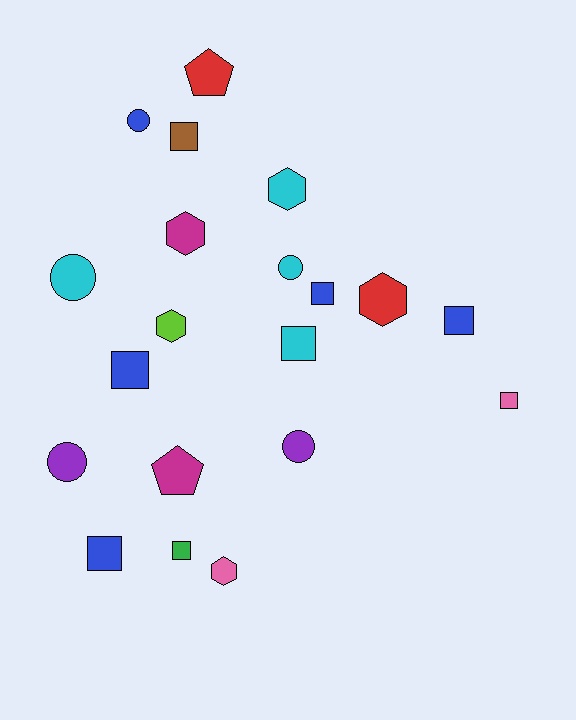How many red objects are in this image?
There are 2 red objects.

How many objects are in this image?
There are 20 objects.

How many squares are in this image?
There are 8 squares.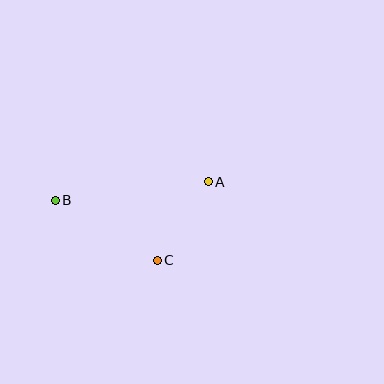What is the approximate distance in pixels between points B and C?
The distance between B and C is approximately 118 pixels.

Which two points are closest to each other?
Points A and C are closest to each other.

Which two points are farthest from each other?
Points A and B are farthest from each other.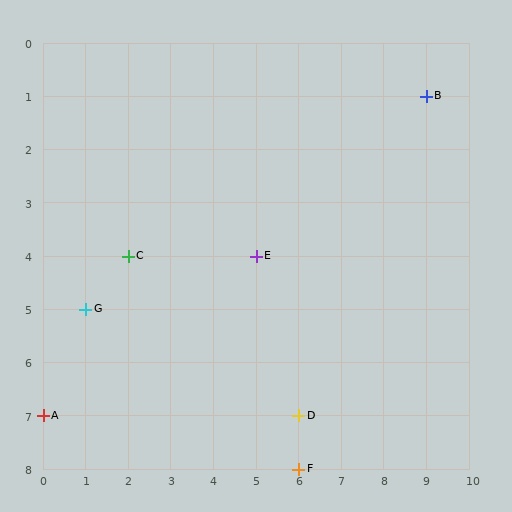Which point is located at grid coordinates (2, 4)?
Point C is at (2, 4).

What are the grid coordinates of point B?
Point B is at grid coordinates (9, 1).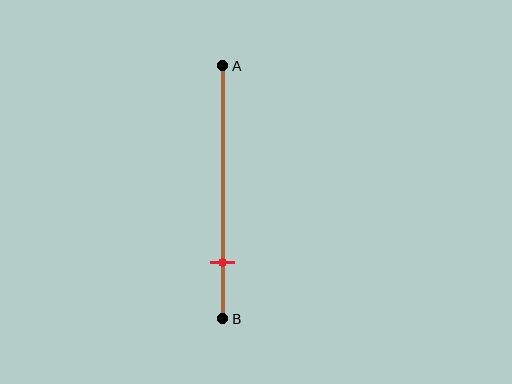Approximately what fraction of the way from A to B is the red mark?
The red mark is approximately 80% of the way from A to B.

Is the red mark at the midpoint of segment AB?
No, the mark is at about 80% from A, not at the 50% midpoint.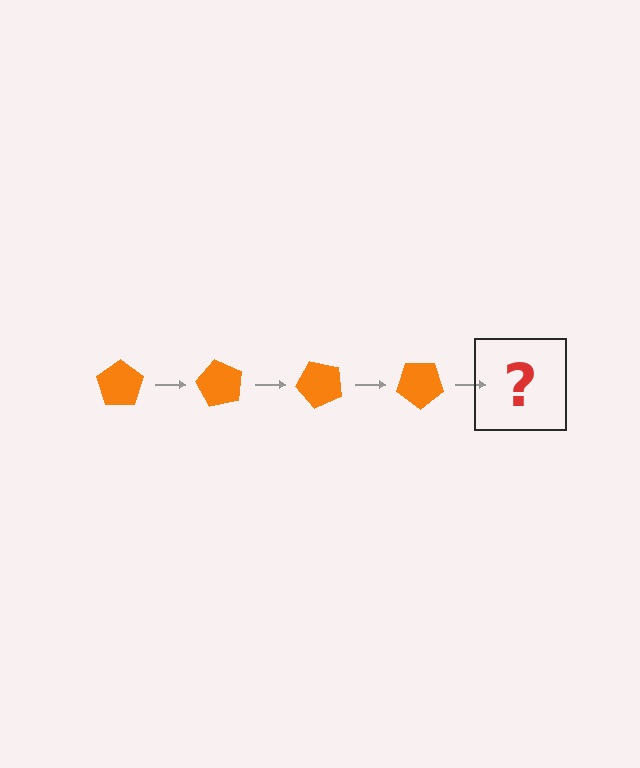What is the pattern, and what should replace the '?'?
The pattern is that the pentagon rotates 60 degrees each step. The '?' should be an orange pentagon rotated 240 degrees.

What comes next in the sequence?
The next element should be an orange pentagon rotated 240 degrees.